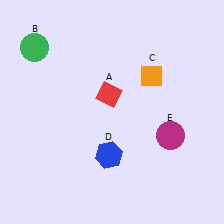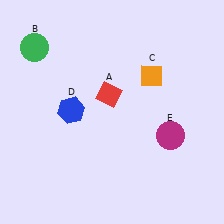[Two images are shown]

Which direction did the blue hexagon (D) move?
The blue hexagon (D) moved up.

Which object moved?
The blue hexagon (D) moved up.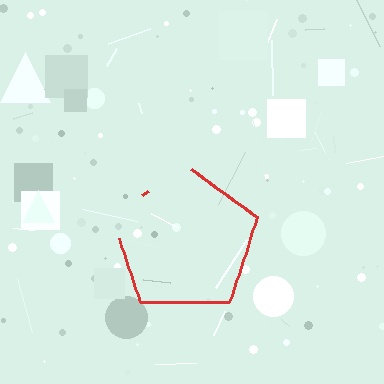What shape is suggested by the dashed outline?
The dashed outline suggests a pentagon.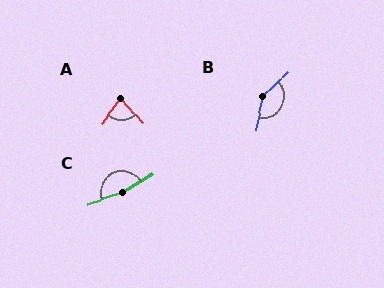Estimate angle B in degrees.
Approximately 144 degrees.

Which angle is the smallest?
A, at approximately 76 degrees.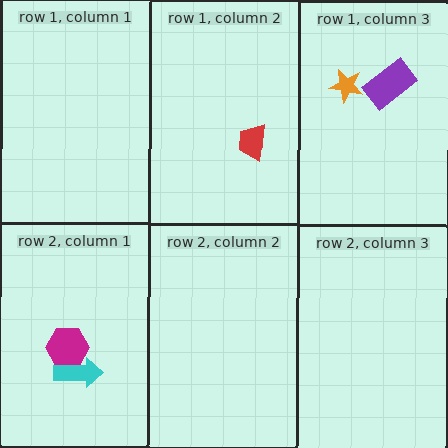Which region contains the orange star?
The row 1, column 3 region.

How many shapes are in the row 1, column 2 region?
1.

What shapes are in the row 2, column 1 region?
The magenta hexagon, the cyan arrow.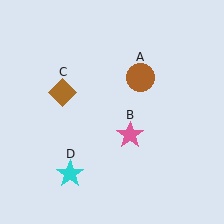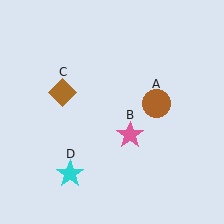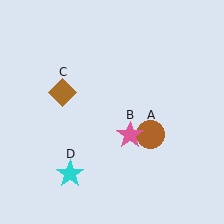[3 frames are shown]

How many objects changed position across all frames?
1 object changed position: brown circle (object A).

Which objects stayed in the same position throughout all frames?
Pink star (object B) and brown diamond (object C) and cyan star (object D) remained stationary.